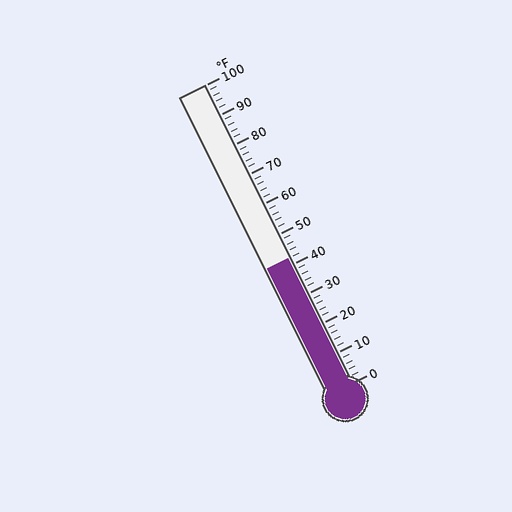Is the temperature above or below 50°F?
The temperature is below 50°F.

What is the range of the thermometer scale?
The thermometer scale ranges from 0°F to 100°F.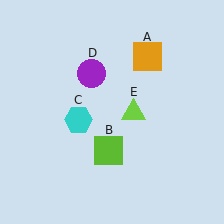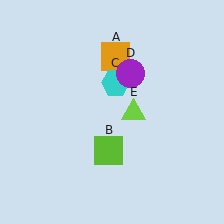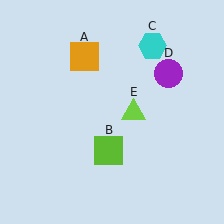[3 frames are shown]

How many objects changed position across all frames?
3 objects changed position: orange square (object A), cyan hexagon (object C), purple circle (object D).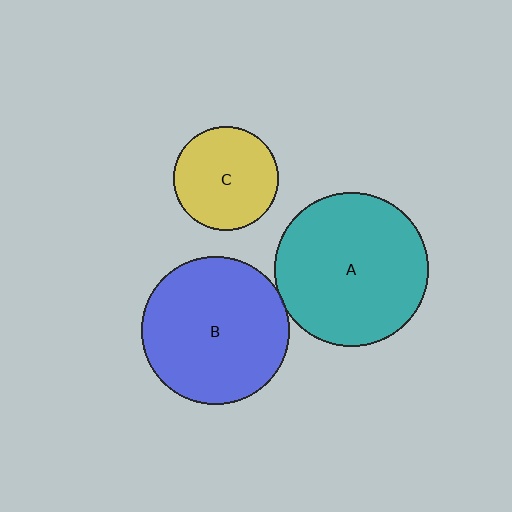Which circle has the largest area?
Circle A (teal).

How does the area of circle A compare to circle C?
Approximately 2.2 times.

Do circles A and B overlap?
Yes.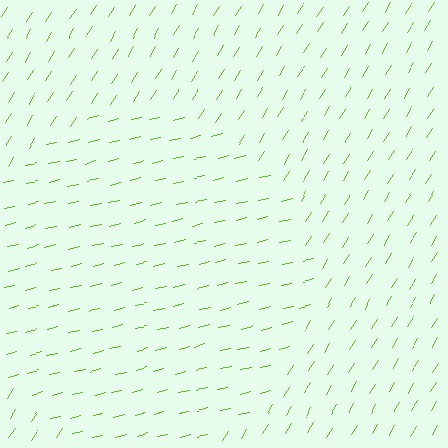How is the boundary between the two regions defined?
The boundary is defined purely by a change in line orientation (approximately 45 degrees difference). All lines are the same color and thickness.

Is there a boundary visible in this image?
Yes, there is a texture boundary formed by a change in line orientation.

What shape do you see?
I see a circle.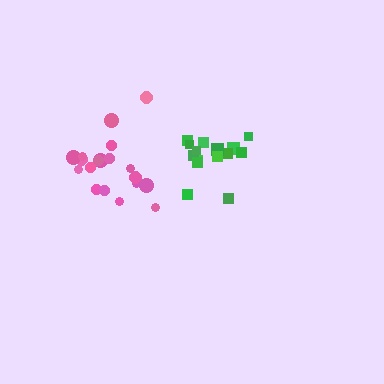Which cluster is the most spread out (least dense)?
Green.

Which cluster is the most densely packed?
Pink.